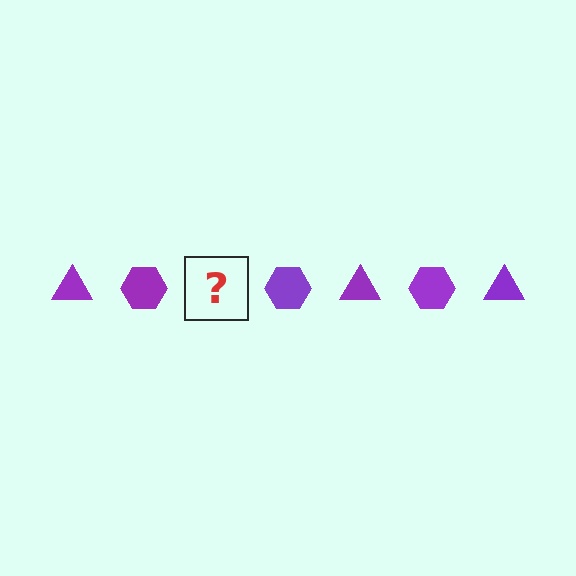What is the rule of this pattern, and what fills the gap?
The rule is that the pattern cycles through triangle, hexagon shapes in purple. The gap should be filled with a purple triangle.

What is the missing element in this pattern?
The missing element is a purple triangle.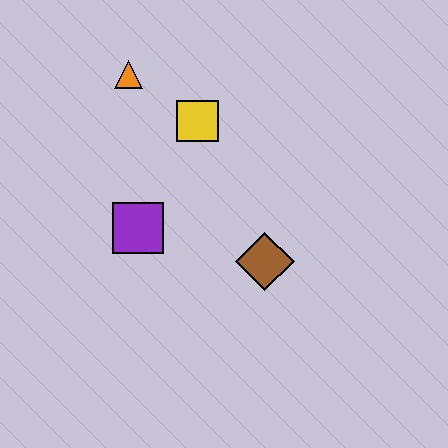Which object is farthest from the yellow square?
The brown diamond is farthest from the yellow square.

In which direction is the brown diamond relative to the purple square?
The brown diamond is to the right of the purple square.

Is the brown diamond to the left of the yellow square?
No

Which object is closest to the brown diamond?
The purple square is closest to the brown diamond.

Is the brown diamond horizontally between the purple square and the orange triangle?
No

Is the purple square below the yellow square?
Yes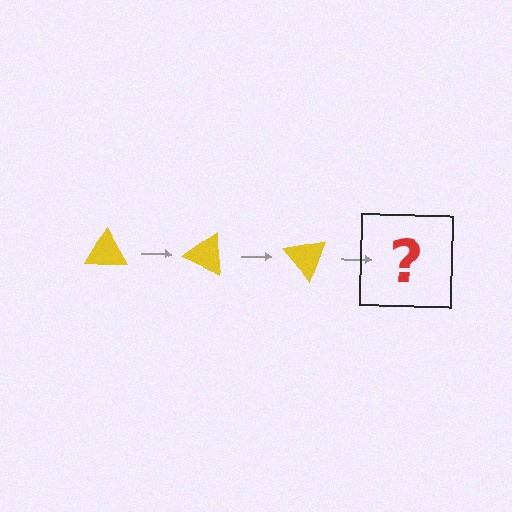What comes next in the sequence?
The next element should be a yellow triangle rotated 75 degrees.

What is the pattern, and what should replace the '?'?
The pattern is that the triangle rotates 25 degrees each step. The '?' should be a yellow triangle rotated 75 degrees.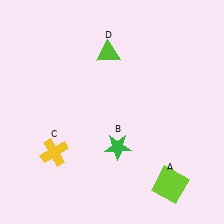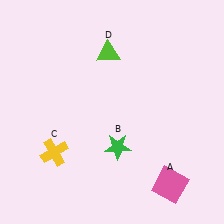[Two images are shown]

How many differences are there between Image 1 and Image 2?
There is 1 difference between the two images.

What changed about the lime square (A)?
In Image 1, A is lime. In Image 2, it changed to pink.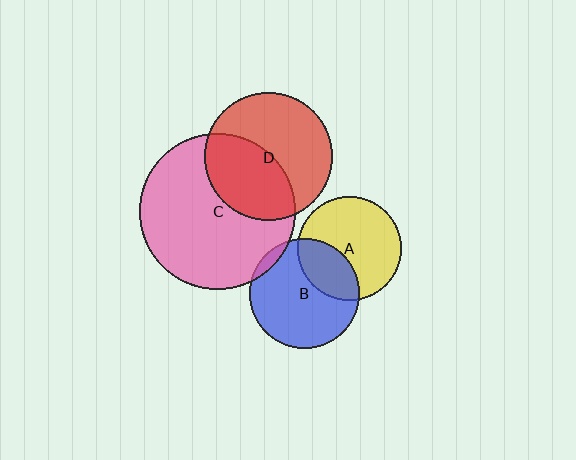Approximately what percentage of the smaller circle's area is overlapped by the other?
Approximately 30%.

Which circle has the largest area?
Circle C (pink).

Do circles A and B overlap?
Yes.